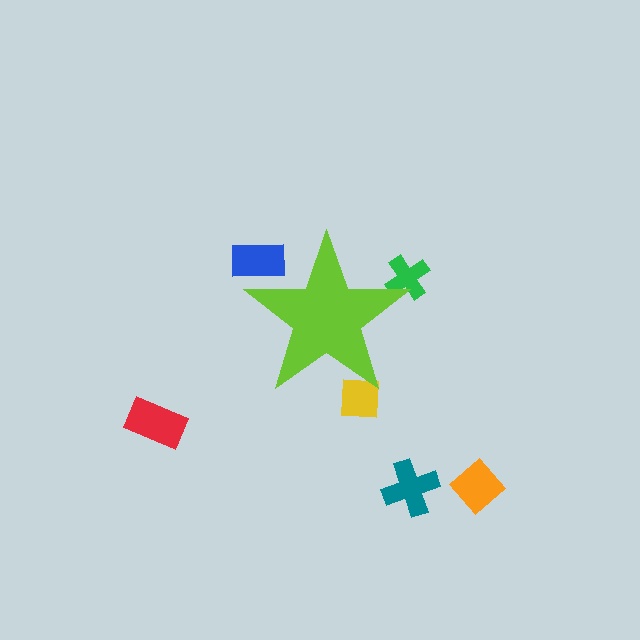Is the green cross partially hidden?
Yes, the green cross is partially hidden behind the lime star.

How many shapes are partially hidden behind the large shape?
3 shapes are partially hidden.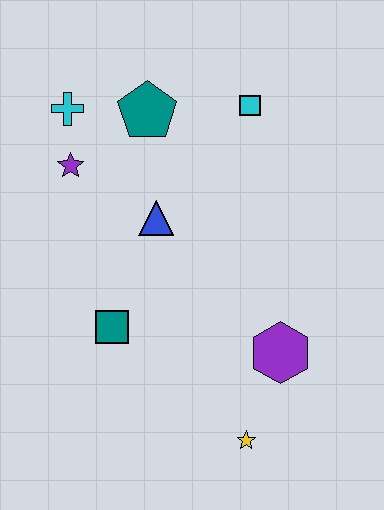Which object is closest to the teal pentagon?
The cyan cross is closest to the teal pentagon.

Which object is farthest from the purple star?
The yellow star is farthest from the purple star.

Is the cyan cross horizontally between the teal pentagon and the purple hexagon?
No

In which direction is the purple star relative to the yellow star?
The purple star is above the yellow star.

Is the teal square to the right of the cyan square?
No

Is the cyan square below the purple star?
No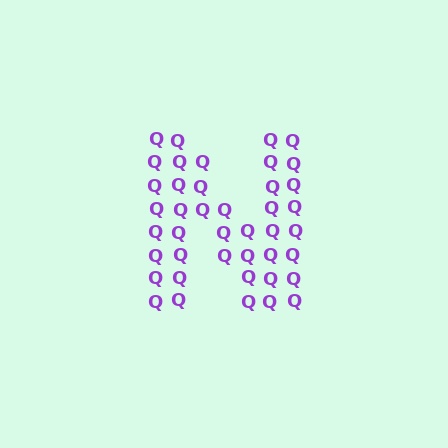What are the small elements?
The small elements are letter Q's.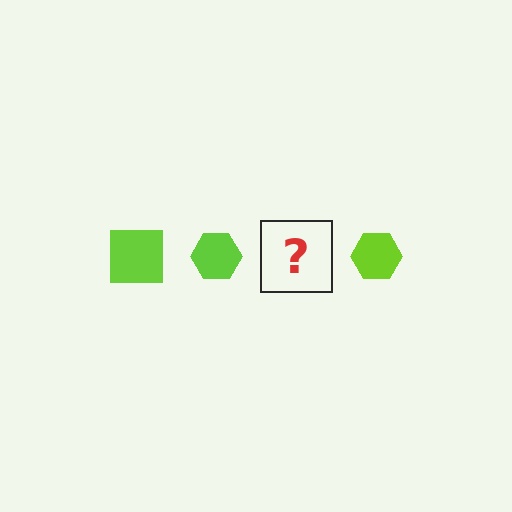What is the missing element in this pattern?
The missing element is a lime square.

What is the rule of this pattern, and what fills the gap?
The rule is that the pattern cycles through square, hexagon shapes in lime. The gap should be filled with a lime square.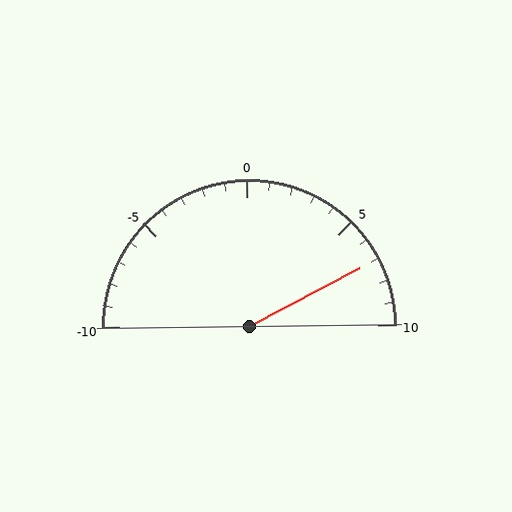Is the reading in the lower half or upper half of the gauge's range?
The reading is in the upper half of the range (-10 to 10).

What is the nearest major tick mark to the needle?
The nearest major tick mark is 5.